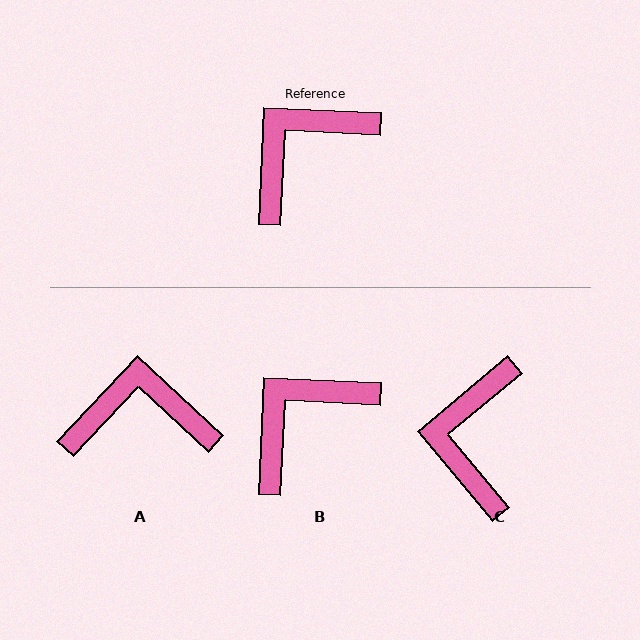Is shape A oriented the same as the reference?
No, it is off by about 40 degrees.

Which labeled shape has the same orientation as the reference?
B.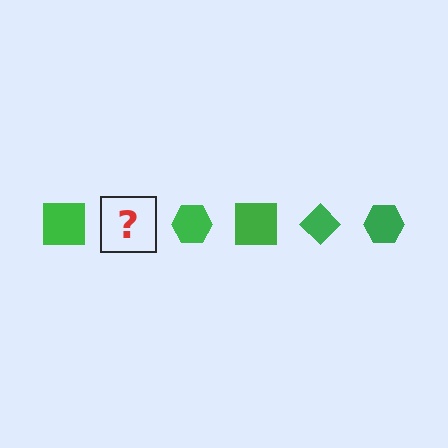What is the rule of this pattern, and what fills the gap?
The rule is that the pattern cycles through square, diamond, hexagon shapes in green. The gap should be filled with a green diamond.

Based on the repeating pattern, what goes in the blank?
The blank should be a green diamond.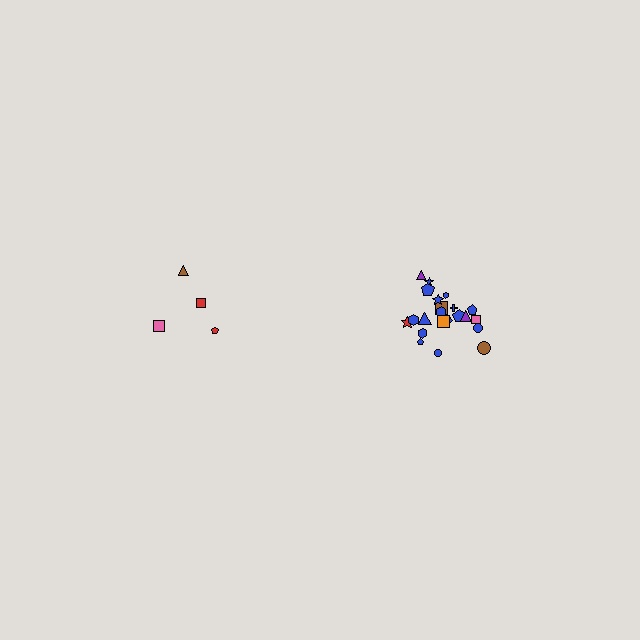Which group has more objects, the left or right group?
The right group.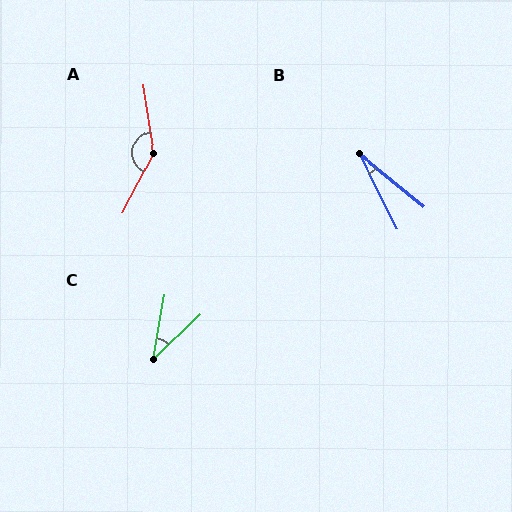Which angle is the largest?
A, at approximately 144 degrees.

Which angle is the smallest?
B, at approximately 24 degrees.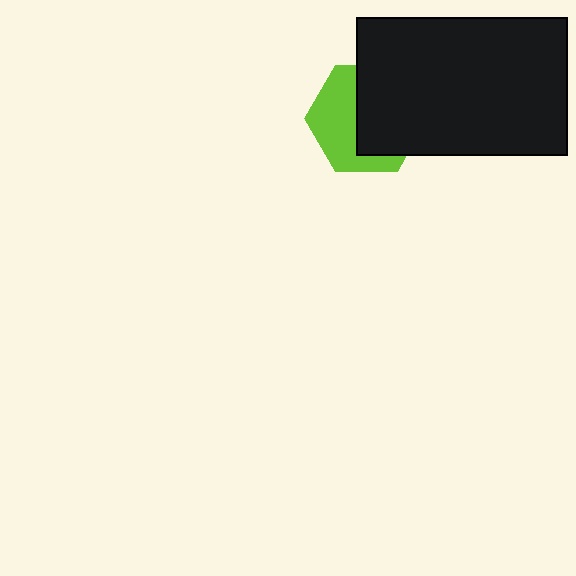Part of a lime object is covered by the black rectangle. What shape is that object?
It is a hexagon.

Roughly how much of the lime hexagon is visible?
About half of it is visible (roughly 46%).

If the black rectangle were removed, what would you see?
You would see the complete lime hexagon.